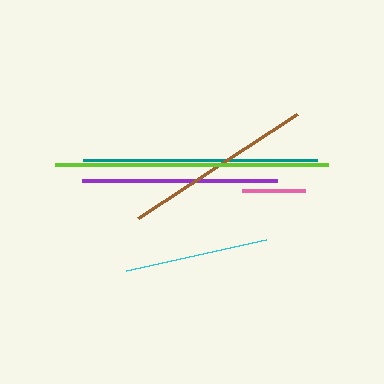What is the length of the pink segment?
The pink segment is approximately 63 pixels long.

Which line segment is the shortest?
The pink line is the shortest at approximately 63 pixels.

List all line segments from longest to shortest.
From longest to shortest: lime, teal, purple, brown, cyan, pink.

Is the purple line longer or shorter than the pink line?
The purple line is longer than the pink line.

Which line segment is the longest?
The lime line is the longest at approximately 274 pixels.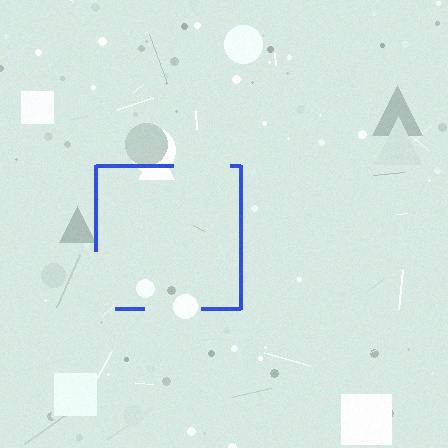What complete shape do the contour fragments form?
The contour fragments form a square.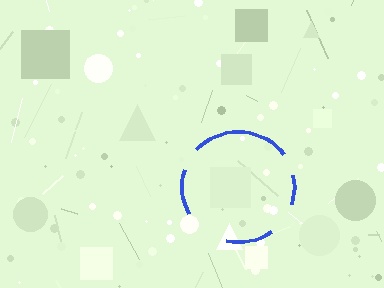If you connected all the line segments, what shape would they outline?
They would outline a circle.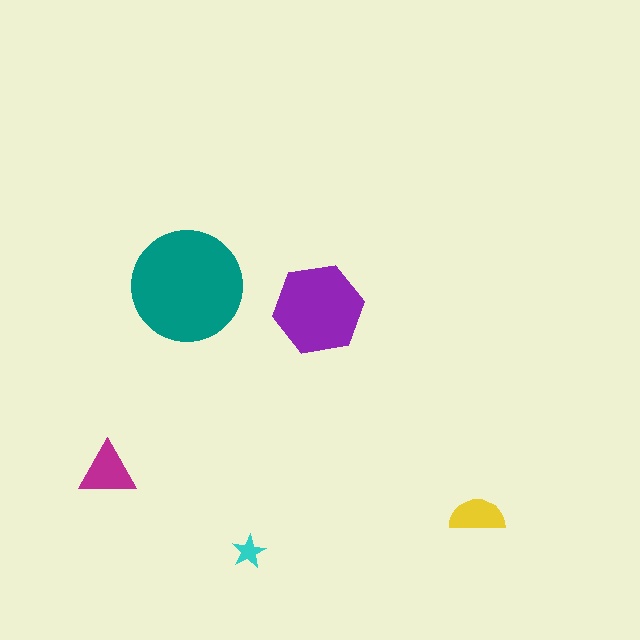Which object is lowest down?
The cyan star is bottommost.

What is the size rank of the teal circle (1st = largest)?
1st.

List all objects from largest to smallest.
The teal circle, the purple hexagon, the magenta triangle, the yellow semicircle, the cyan star.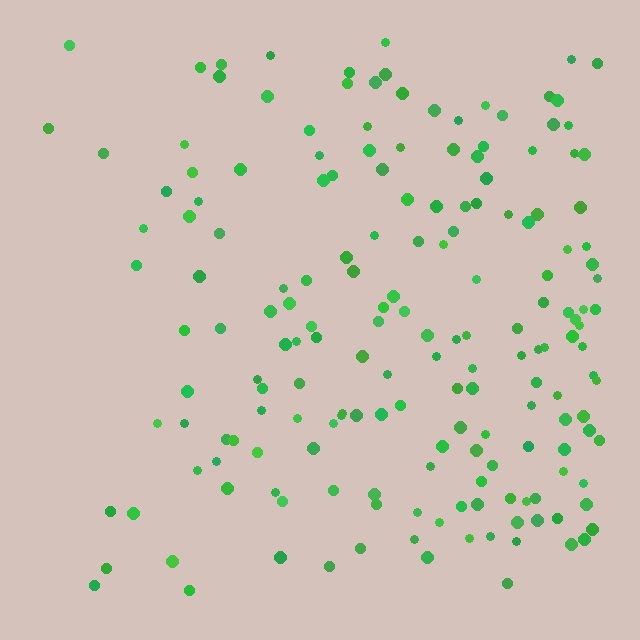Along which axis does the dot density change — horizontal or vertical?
Horizontal.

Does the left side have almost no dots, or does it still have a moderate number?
Still a moderate number, just noticeably fewer than the right.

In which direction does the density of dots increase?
From left to right, with the right side densest.